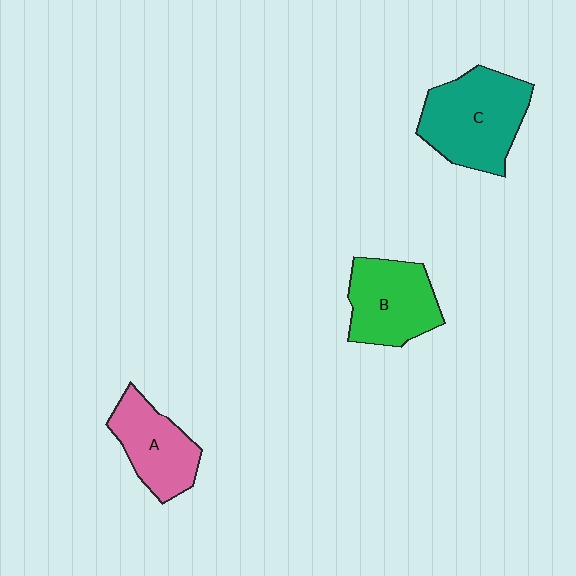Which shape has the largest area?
Shape C (teal).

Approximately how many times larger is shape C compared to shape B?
Approximately 1.2 times.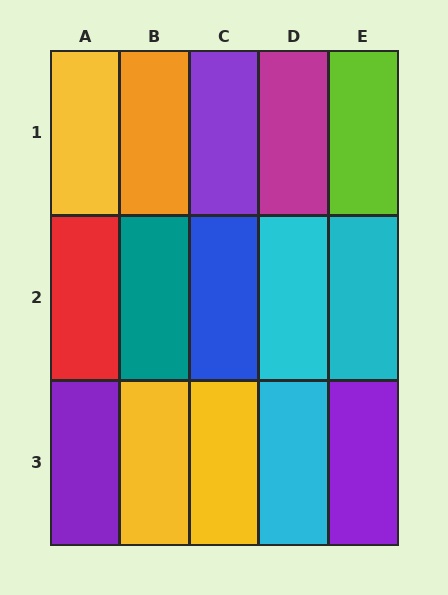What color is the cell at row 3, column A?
Purple.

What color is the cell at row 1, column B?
Orange.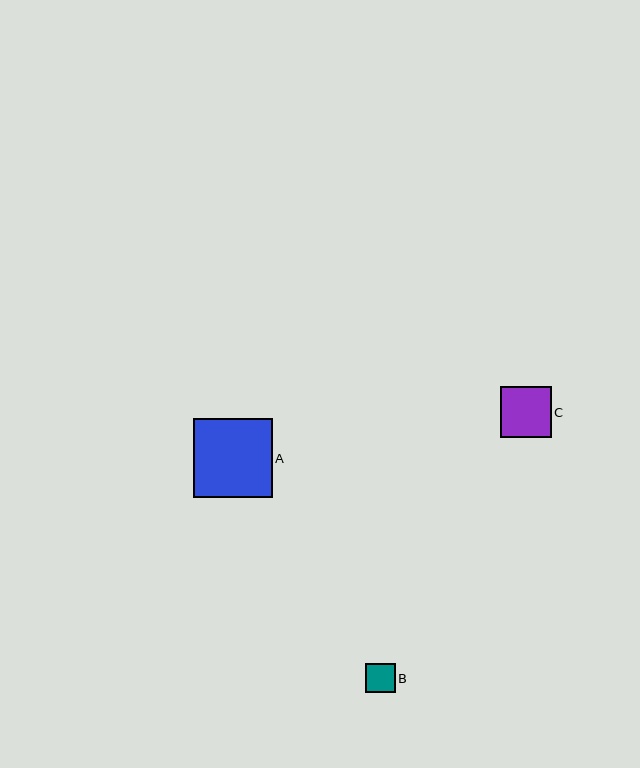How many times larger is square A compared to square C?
Square A is approximately 1.6 times the size of square C.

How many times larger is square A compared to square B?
Square A is approximately 2.7 times the size of square B.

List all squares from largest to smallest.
From largest to smallest: A, C, B.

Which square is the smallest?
Square B is the smallest with a size of approximately 30 pixels.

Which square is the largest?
Square A is the largest with a size of approximately 79 pixels.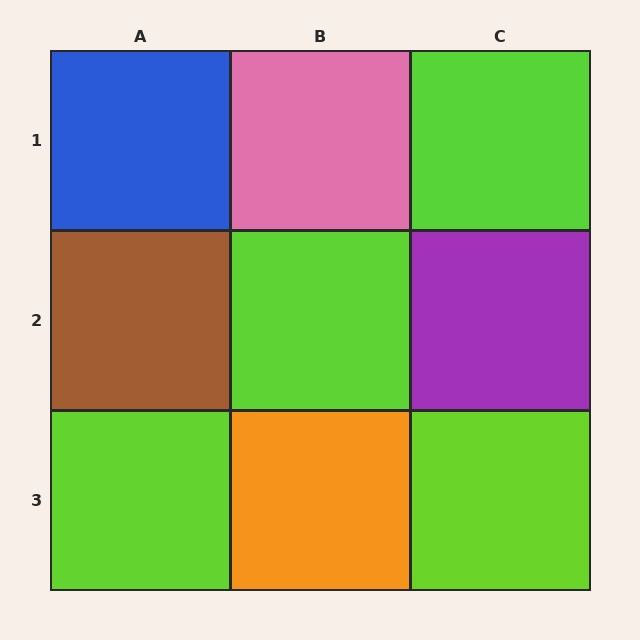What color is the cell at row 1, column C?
Lime.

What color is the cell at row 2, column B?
Lime.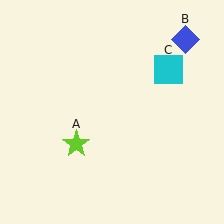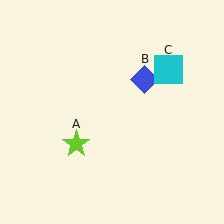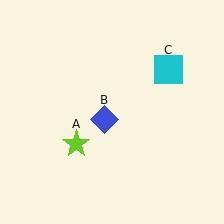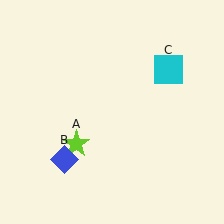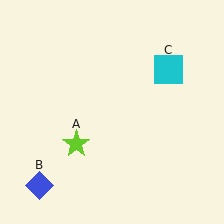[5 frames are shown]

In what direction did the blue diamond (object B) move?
The blue diamond (object B) moved down and to the left.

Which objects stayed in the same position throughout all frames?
Lime star (object A) and cyan square (object C) remained stationary.